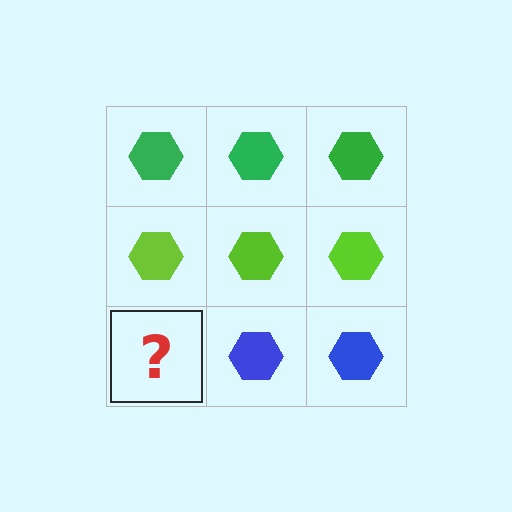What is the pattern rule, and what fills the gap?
The rule is that each row has a consistent color. The gap should be filled with a blue hexagon.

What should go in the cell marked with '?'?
The missing cell should contain a blue hexagon.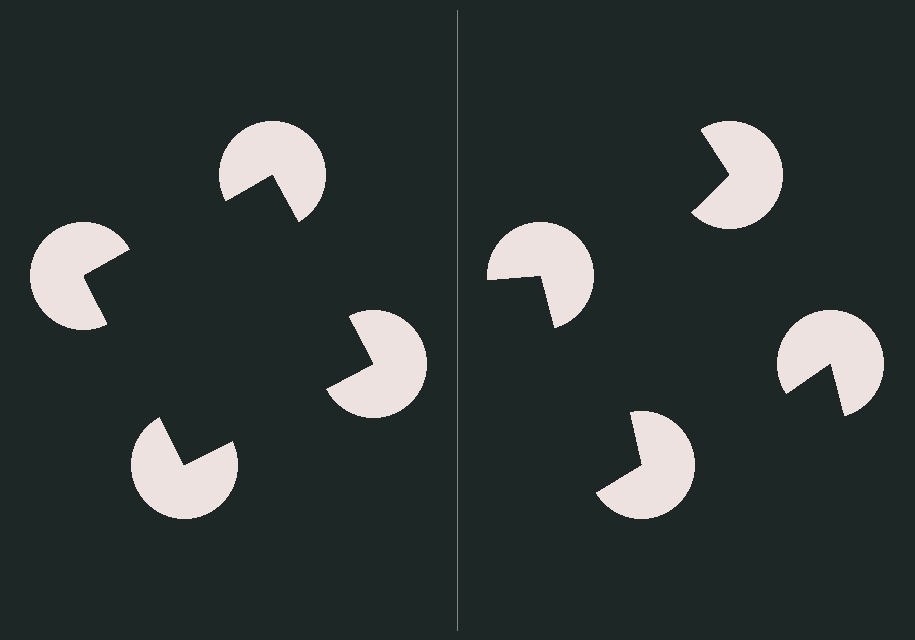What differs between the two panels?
The pac-man discs are positioned identically on both sides; only the wedge orientations differ. On the left they align to a square; on the right they are misaligned.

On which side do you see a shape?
An illusory square appears on the left side. On the right side the wedge cuts are rotated, so no coherent shape forms.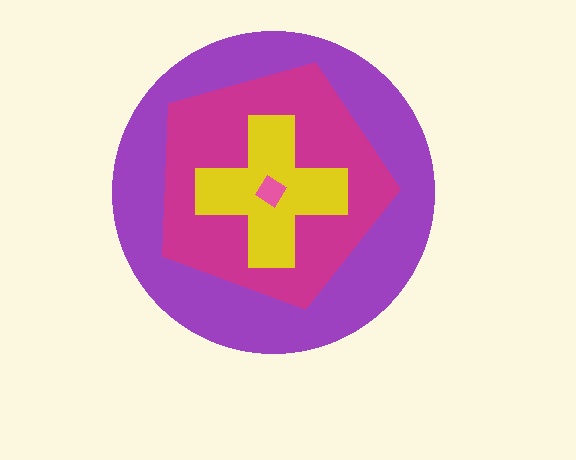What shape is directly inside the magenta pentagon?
The yellow cross.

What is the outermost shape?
The purple circle.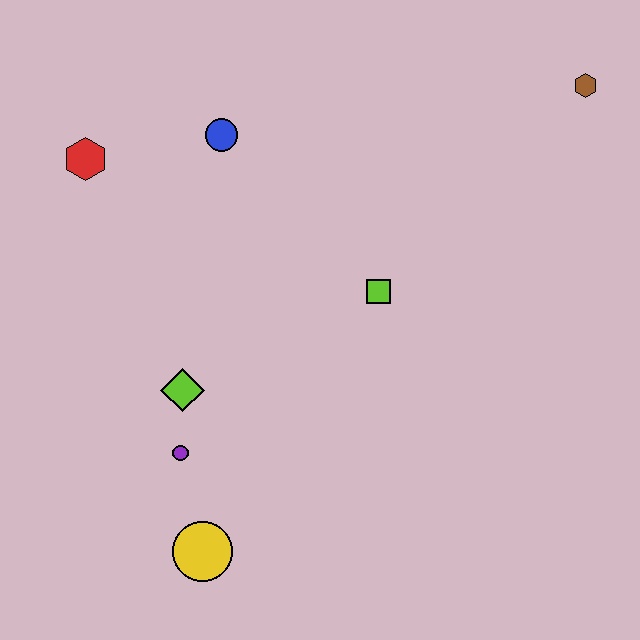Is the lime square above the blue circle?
No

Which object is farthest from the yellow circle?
The brown hexagon is farthest from the yellow circle.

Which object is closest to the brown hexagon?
The lime square is closest to the brown hexagon.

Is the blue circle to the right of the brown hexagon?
No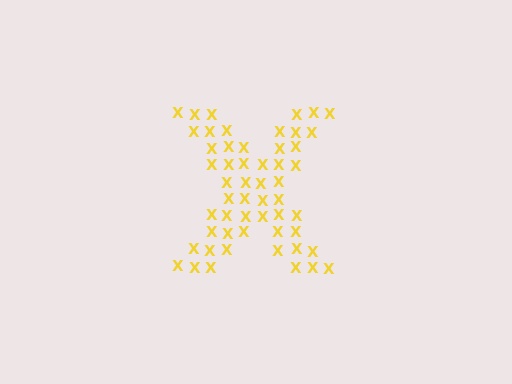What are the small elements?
The small elements are letter X's.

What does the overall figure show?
The overall figure shows the letter X.